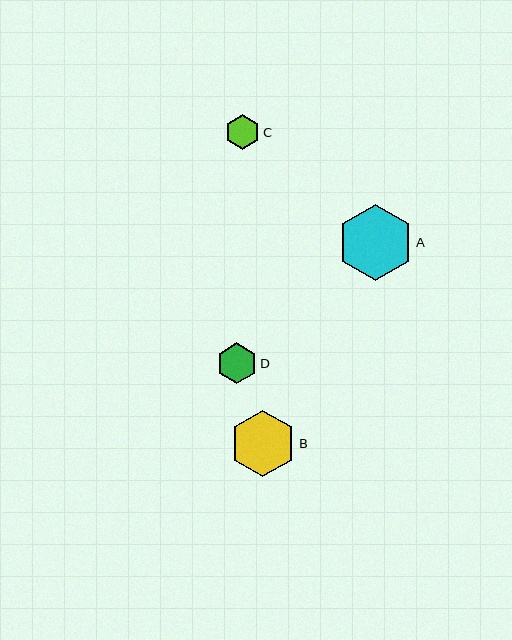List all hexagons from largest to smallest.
From largest to smallest: A, B, D, C.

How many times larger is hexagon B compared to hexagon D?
Hexagon B is approximately 1.6 times the size of hexagon D.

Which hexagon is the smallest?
Hexagon C is the smallest with a size of approximately 35 pixels.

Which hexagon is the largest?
Hexagon A is the largest with a size of approximately 76 pixels.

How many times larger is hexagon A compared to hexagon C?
Hexagon A is approximately 2.2 times the size of hexagon C.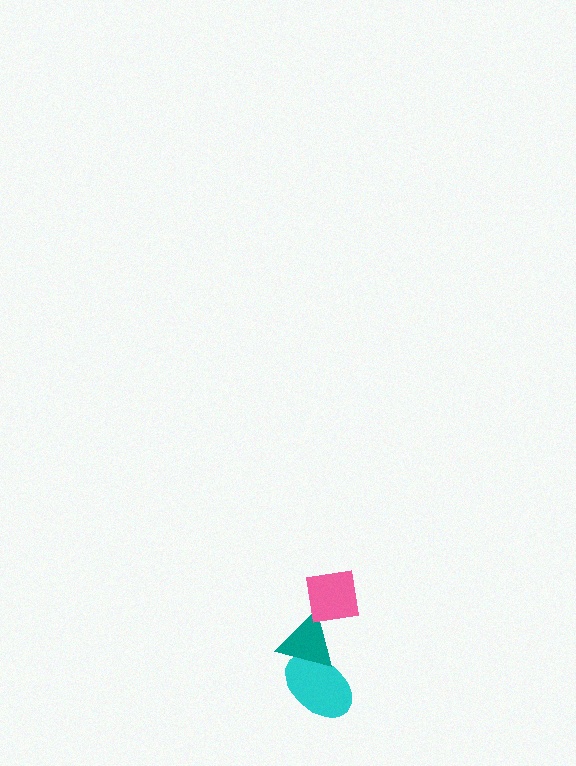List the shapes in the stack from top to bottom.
From top to bottom: the pink square, the teal triangle, the cyan ellipse.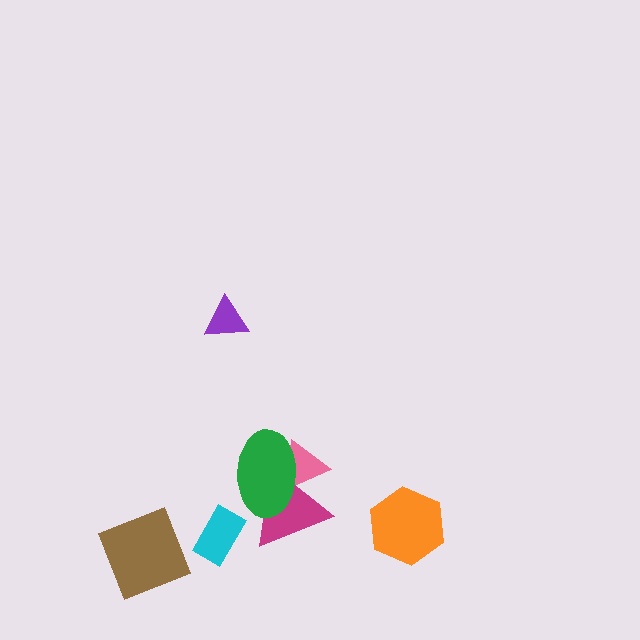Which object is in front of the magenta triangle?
The green ellipse is in front of the magenta triangle.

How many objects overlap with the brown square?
0 objects overlap with the brown square.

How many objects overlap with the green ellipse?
2 objects overlap with the green ellipse.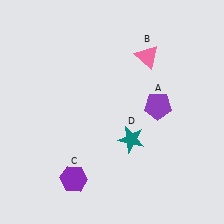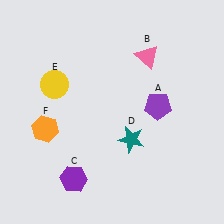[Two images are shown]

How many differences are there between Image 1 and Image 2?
There are 2 differences between the two images.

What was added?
A yellow circle (E), an orange hexagon (F) were added in Image 2.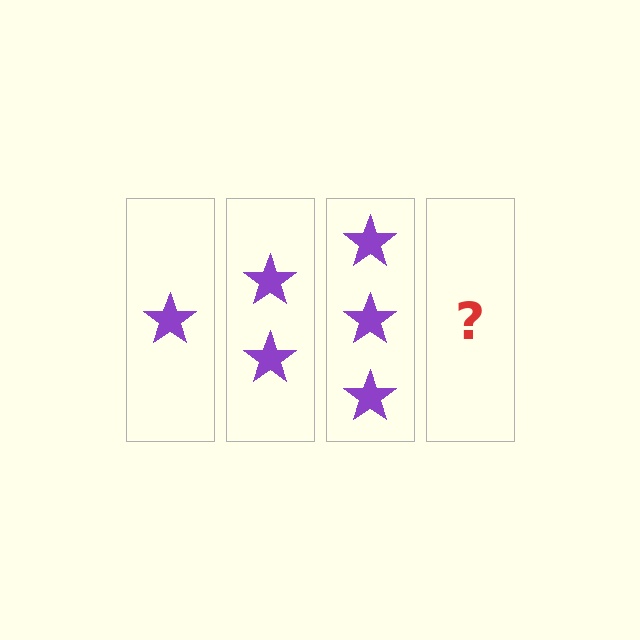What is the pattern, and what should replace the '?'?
The pattern is that each step adds one more star. The '?' should be 4 stars.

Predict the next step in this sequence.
The next step is 4 stars.